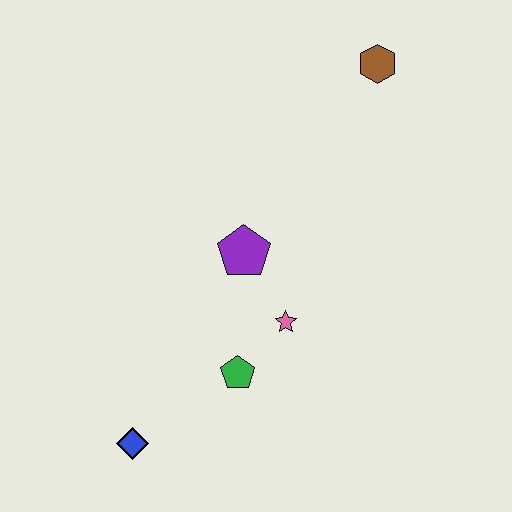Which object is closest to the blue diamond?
The green pentagon is closest to the blue diamond.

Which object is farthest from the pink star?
The brown hexagon is farthest from the pink star.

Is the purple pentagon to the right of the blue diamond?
Yes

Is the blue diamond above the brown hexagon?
No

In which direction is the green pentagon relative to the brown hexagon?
The green pentagon is below the brown hexagon.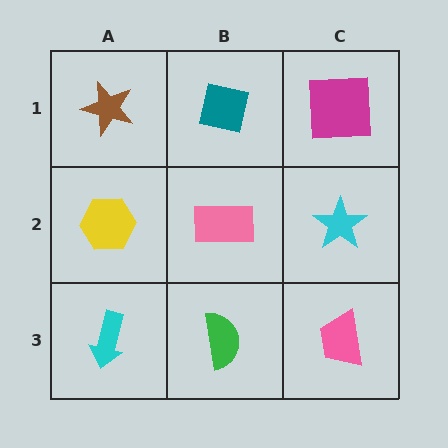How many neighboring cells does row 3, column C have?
2.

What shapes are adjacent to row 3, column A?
A yellow hexagon (row 2, column A), a green semicircle (row 3, column B).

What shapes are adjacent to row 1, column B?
A pink rectangle (row 2, column B), a brown star (row 1, column A), a magenta square (row 1, column C).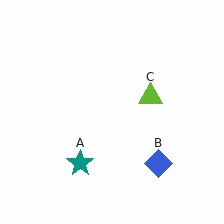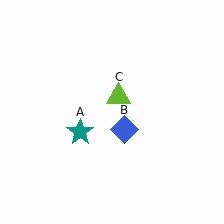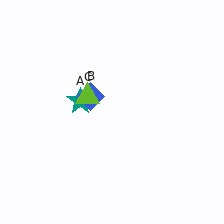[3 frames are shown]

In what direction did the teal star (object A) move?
The teal star (object A) moved up.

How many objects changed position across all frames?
3 objects changed position: teal star (object A), blue diamond (object B), lime triangle (object C).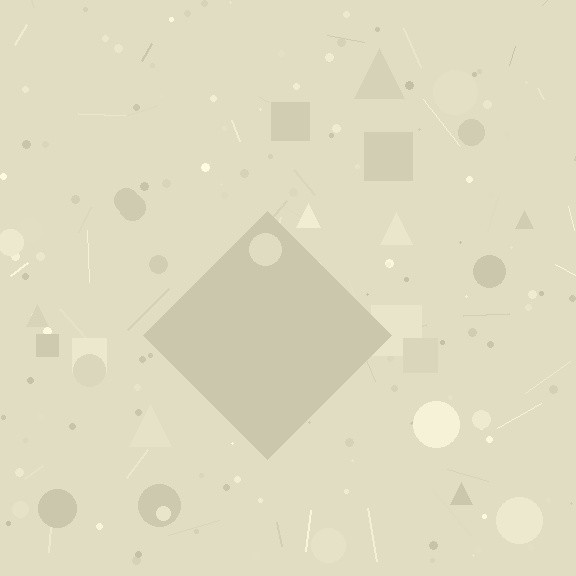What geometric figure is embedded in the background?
A diamond is embedded in the background.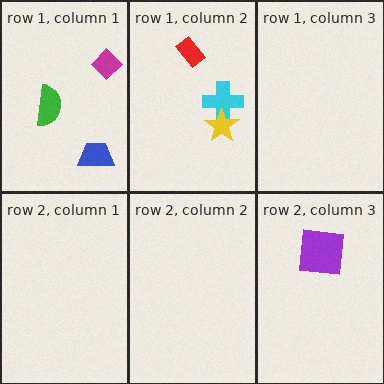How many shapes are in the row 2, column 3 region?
1.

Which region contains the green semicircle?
The row 1, column 1 region.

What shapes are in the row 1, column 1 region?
The magenta diamond, the blue trapezoid, the green semicircle.